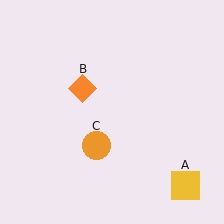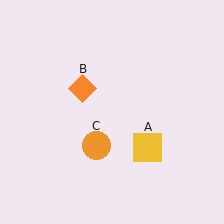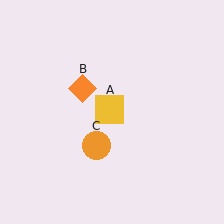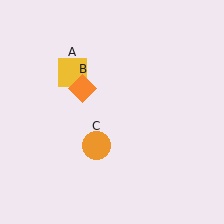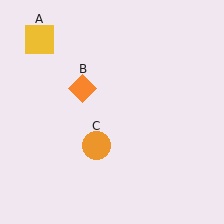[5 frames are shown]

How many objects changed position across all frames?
1 object changed position: yellow square (object A).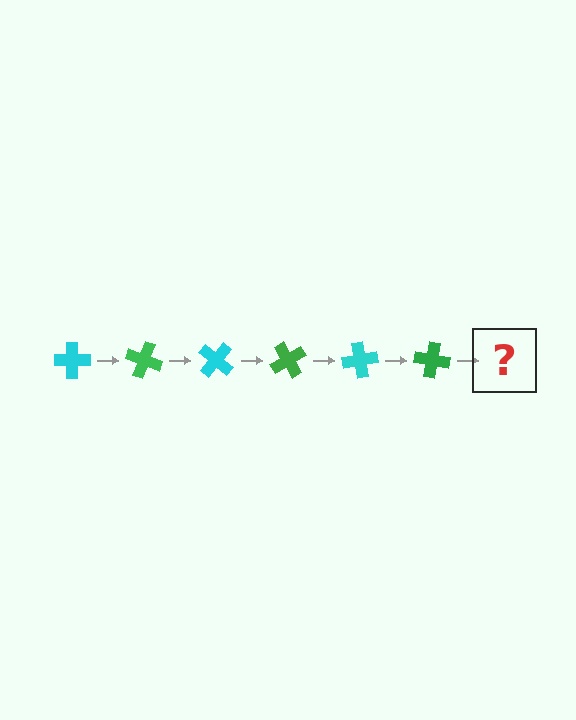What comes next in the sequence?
The next element should be a cyan cross, rotated 120 degrees from the start.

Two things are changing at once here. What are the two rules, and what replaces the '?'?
The two rules are that it rotates 20 degrees each step and the color cycles through cyan and green. The '?' should be a cyan cross, rotated 120 degrees from the start.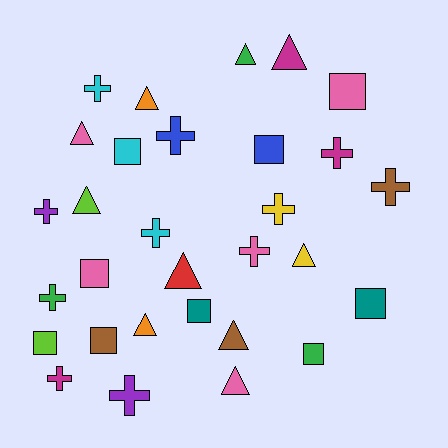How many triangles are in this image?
There are 10 triangles.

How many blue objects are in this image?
There are 2 blue objects.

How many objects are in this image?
There are 30 objects.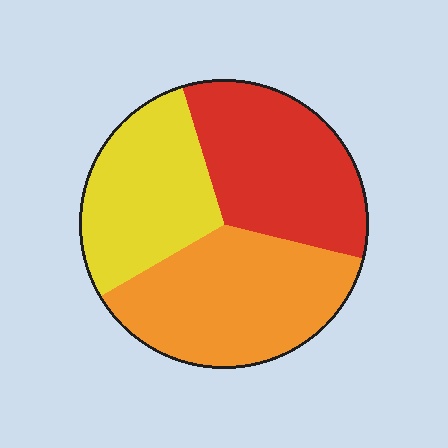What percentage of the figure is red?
Red covers about 35% of the figure.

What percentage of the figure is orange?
Orange covers roughly 40% of the figure.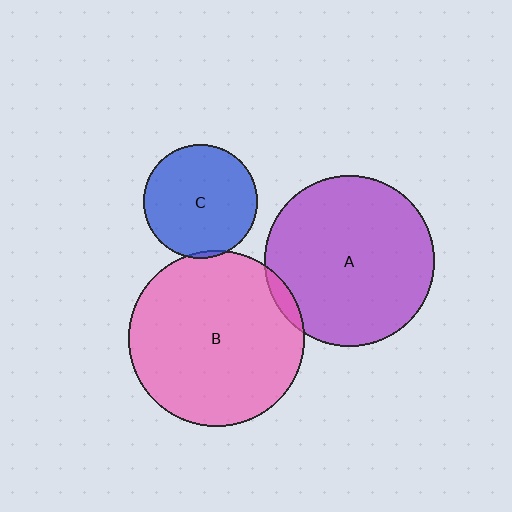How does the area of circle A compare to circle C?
Approximately 2.2 times.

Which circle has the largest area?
Circle B (pink).